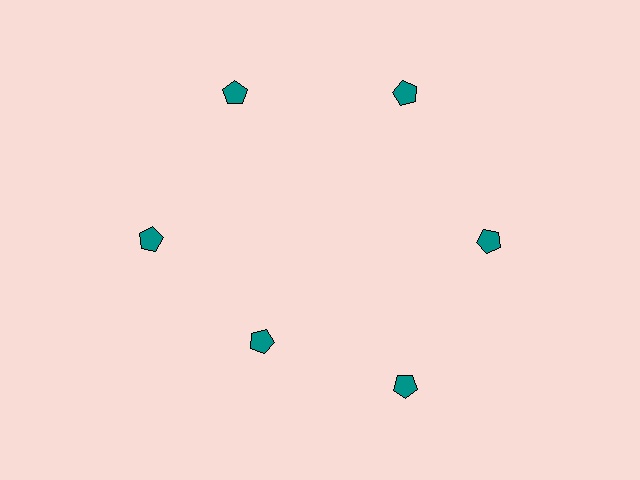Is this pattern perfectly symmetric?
No. The 6 teal pentagons are arranged in a ring, but one element near the 7 o'clock position is pulled inward toward the center, breaking the 6-fold rotational symmetry.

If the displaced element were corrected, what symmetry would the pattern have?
It would have 6-fold rotational symmetry — the pattern would map onto itself every 60 degrees.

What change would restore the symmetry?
The symmetry would be restored by moving it outward, back onto the ring so that all 6 pentagons sit at equal angles and equal distance from the center.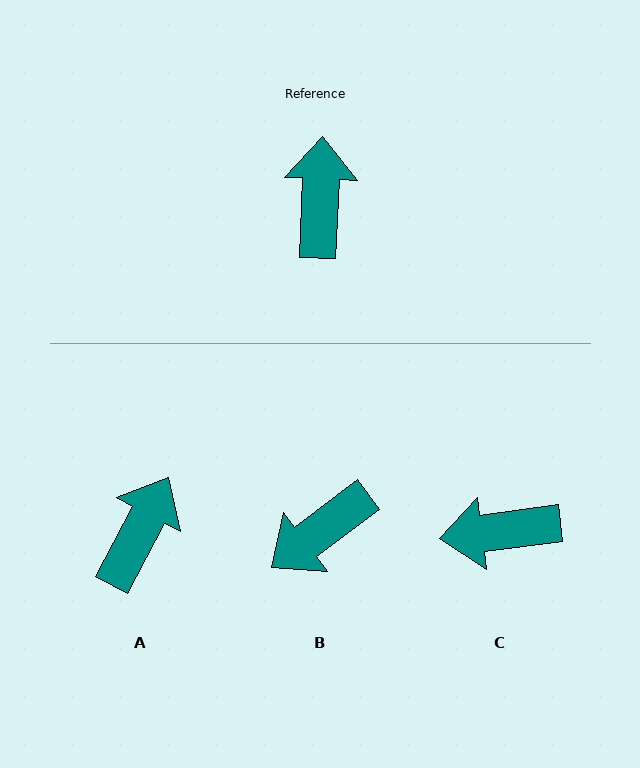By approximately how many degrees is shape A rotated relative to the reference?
Approximately 26 degrees clockwise.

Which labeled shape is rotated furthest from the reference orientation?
B, about 129 degrees away.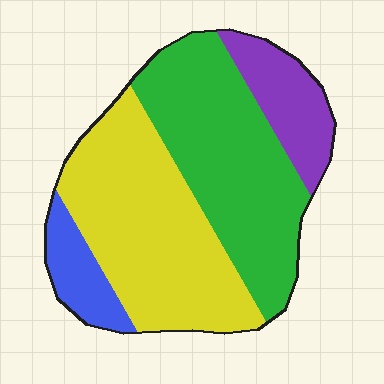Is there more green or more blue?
Green.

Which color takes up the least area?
Blue, at roughly 10%.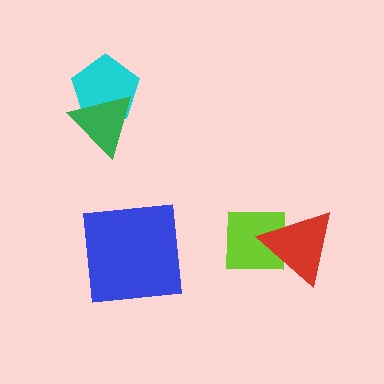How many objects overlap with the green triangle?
1 object overlaps with the green triangle.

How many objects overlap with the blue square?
0 objects overlap with the blue square.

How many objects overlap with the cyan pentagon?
1 object overlaps with the cyan pentagon.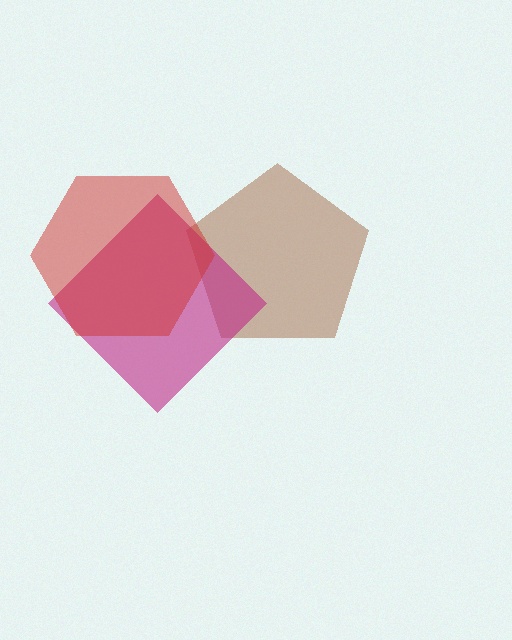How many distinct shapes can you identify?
There are 3 distinct shapes: a brown pentagon, a magenta diamond, a red hexagon.